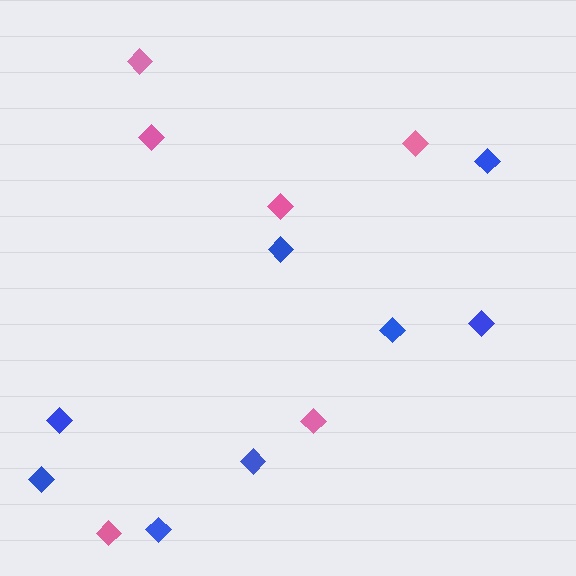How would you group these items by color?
There are 2 groups: one group of pink diamonds (6) and one group of blue diamonds (8).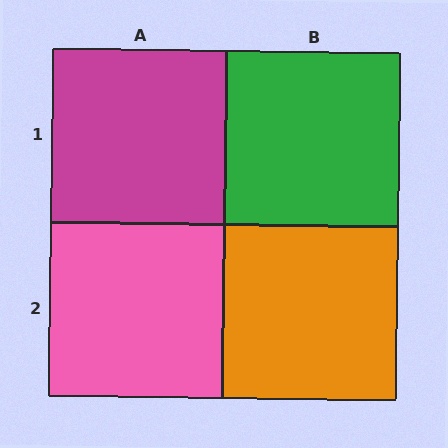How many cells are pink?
1 cell is pink.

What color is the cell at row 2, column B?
Orange.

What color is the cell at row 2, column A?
Pink.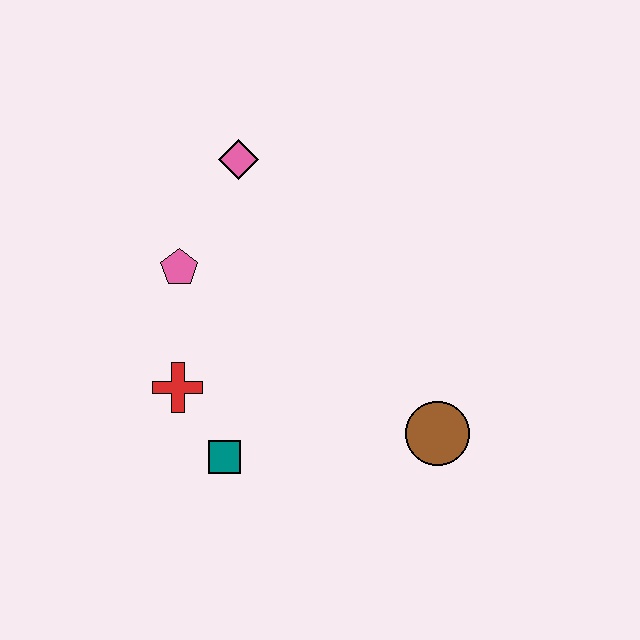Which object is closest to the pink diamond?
The pink pentagon is closest to the pink diamond.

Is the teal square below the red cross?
Yes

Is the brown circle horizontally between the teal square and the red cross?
No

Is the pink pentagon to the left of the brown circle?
Yes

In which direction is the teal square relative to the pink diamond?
The teal square is below the pink diamond.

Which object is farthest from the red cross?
The brown circle is farthest from the red cross.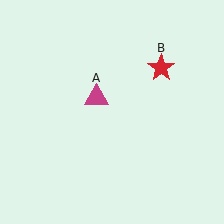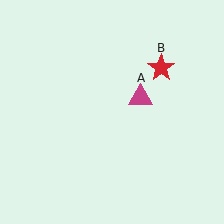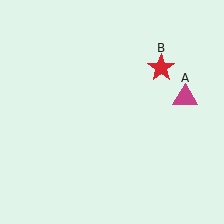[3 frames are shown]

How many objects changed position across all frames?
1 object changed position: magenta triangle (object A).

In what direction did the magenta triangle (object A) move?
The magenta triangle (object A) moved right.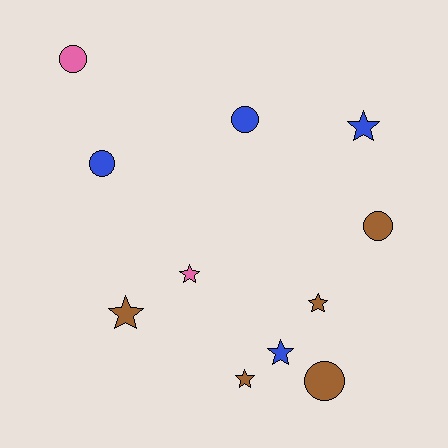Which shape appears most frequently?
Star, with 6 objects.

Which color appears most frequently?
Brown, with 5 objects.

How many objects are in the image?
There are 11 objects.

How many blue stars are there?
There are 2 blue stars.